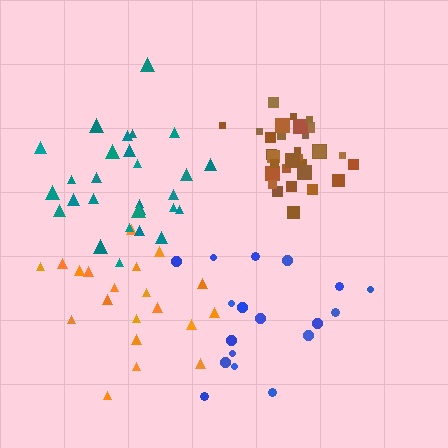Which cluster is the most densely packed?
Brown.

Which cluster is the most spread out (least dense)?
Blue.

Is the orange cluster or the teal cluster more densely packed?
Teal.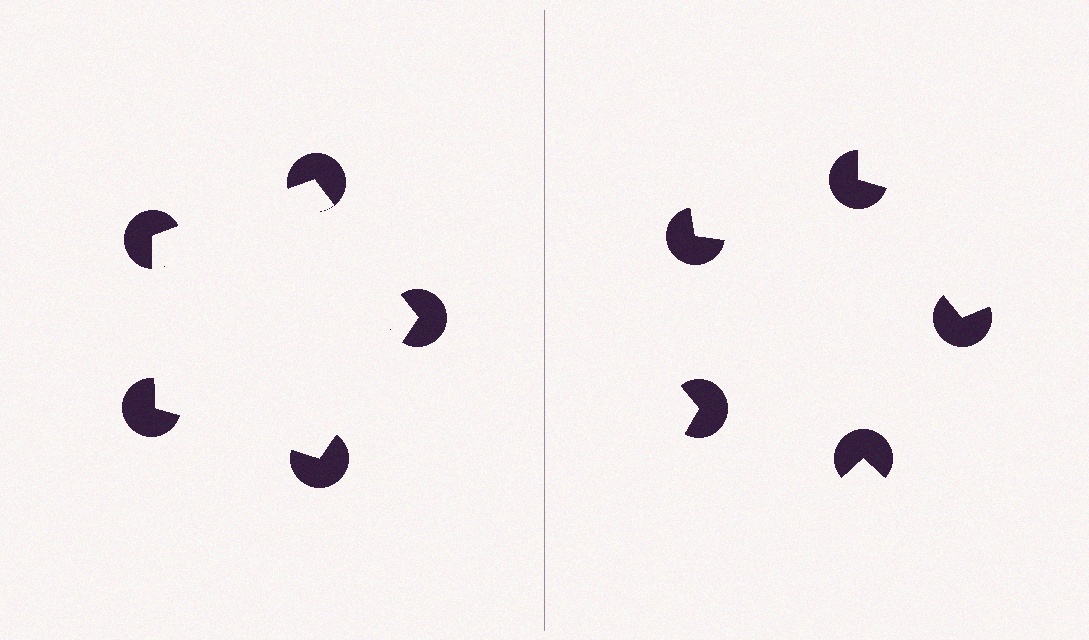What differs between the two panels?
The pac-man discs are positioned identically on both sides; only the wedge orientations differ. On the left they align to a pentagon; on the right they are misaligned.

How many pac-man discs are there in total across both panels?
10 — 5 on each side.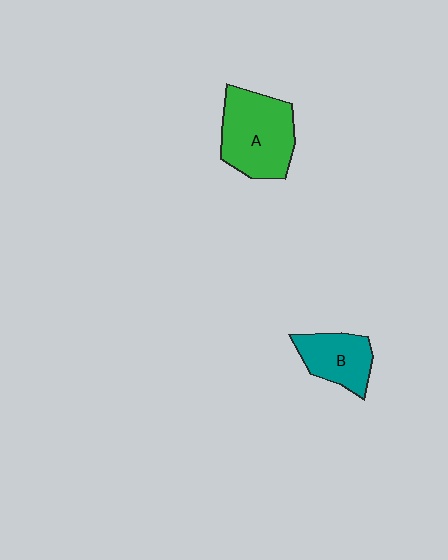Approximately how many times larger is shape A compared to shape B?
Approximately 1.6 times.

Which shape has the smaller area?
Shape B (teal).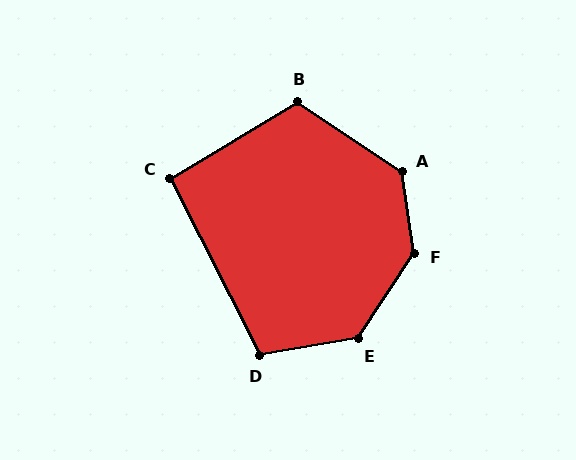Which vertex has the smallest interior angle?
C, at approximately 94 degrees.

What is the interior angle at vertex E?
Approximately 134 degrees (obtuse).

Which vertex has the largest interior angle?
F, at approximately 138 degrees.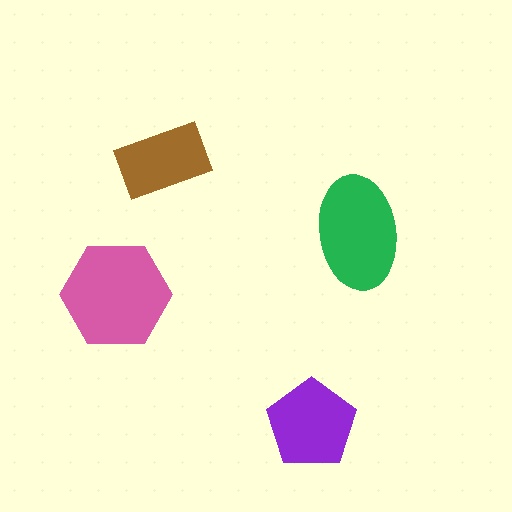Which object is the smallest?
The brown rectangle.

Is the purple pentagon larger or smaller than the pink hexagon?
Smaller.